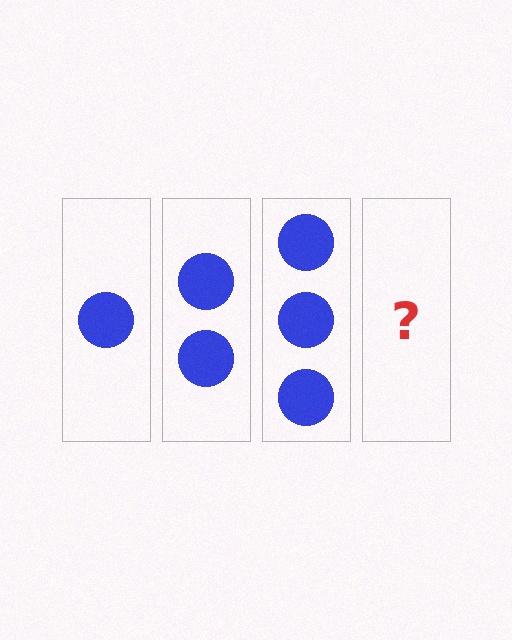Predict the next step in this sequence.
The next step is 4 circles.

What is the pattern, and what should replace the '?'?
The pattern is that each step adds one more circle. The '?' should be 4 circles.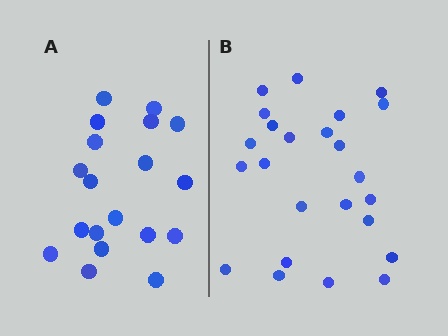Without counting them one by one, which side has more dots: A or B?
Region B (the right region) has more dots.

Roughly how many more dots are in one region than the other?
Region B has about 5 more dots than region A.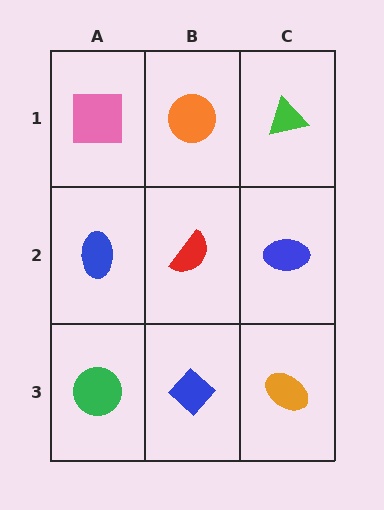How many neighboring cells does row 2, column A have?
3.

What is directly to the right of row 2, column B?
A blue ellipse.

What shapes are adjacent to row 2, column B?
An orange circle (row 1, column B), a blue diamond (row 3, column B), a blue ellipse (row 2, column A), a blue ellipse (row 2, column C).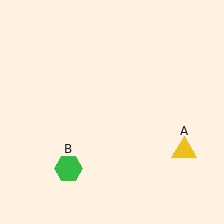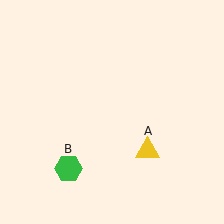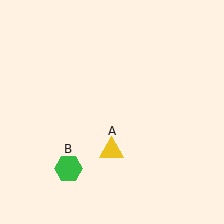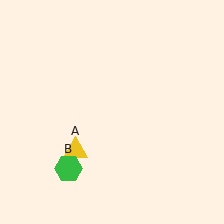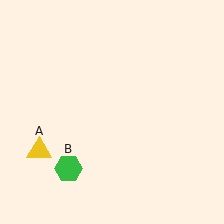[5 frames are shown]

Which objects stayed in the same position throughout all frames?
Green hexagon (object B) remained stationary.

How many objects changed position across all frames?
1 object changed position: yellow triangle (object A).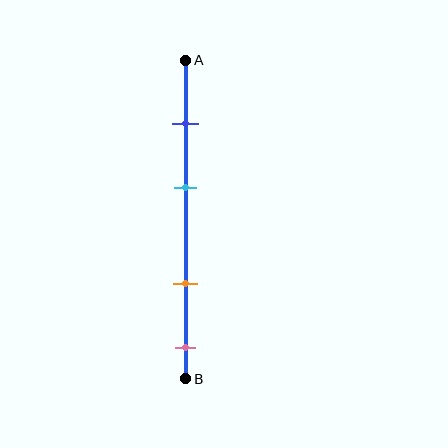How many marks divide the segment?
There are 4 marks dividing the segment.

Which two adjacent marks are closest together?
The blue and cyan marks are the closest adjacent pair.